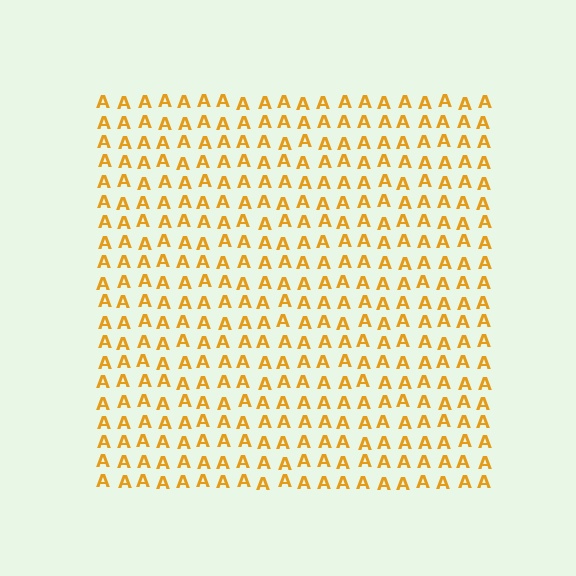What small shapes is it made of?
It is made of small letter A's.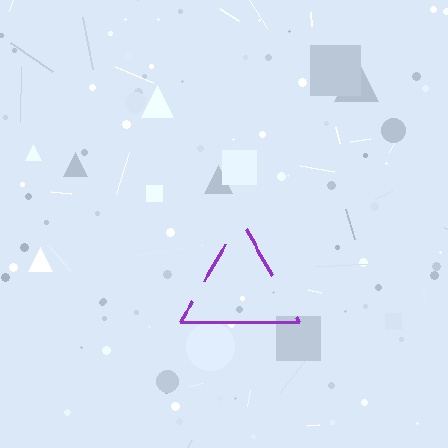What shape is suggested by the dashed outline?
The dashed outline suggests a triangle.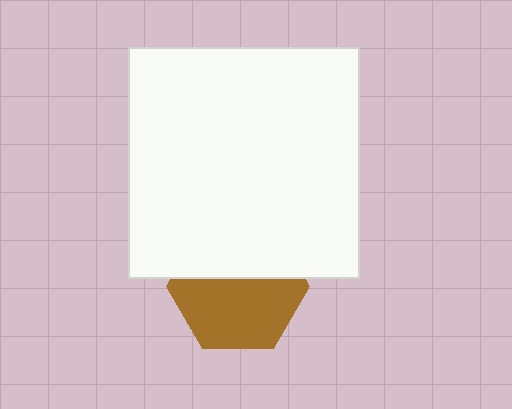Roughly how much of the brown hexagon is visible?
About half of it is visible (roughly 57%).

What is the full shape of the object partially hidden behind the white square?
The partially hidden object is a brown hexagon.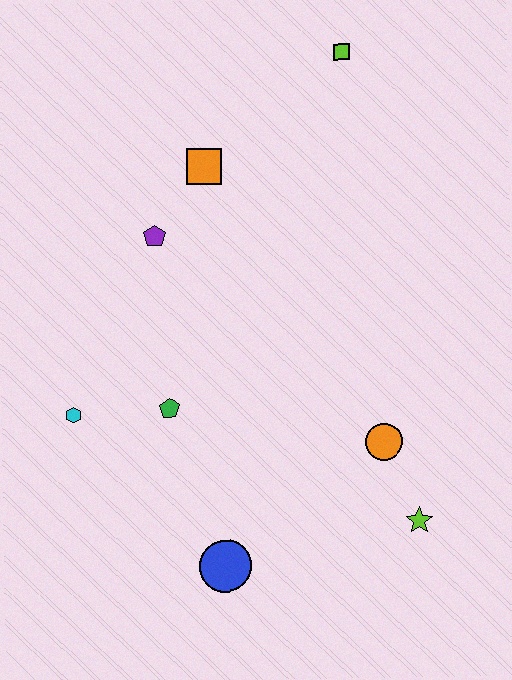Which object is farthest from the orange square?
The lime star is farthest from the orange square.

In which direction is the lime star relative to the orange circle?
The lime star is below the orange circle.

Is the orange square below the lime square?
Yes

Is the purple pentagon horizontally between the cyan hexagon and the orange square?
Yes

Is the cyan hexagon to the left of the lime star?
Yes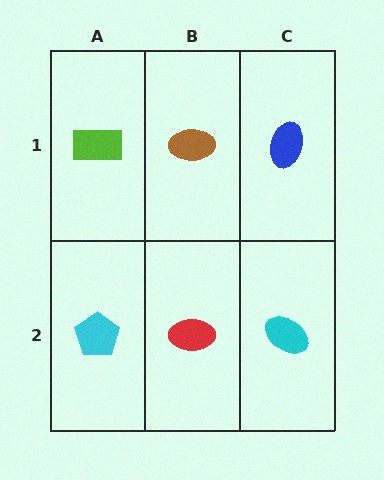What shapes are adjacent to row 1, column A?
A cyan pentagon (row 2, column A), a brown ellipse (row 1, column B).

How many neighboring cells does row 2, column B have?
3.